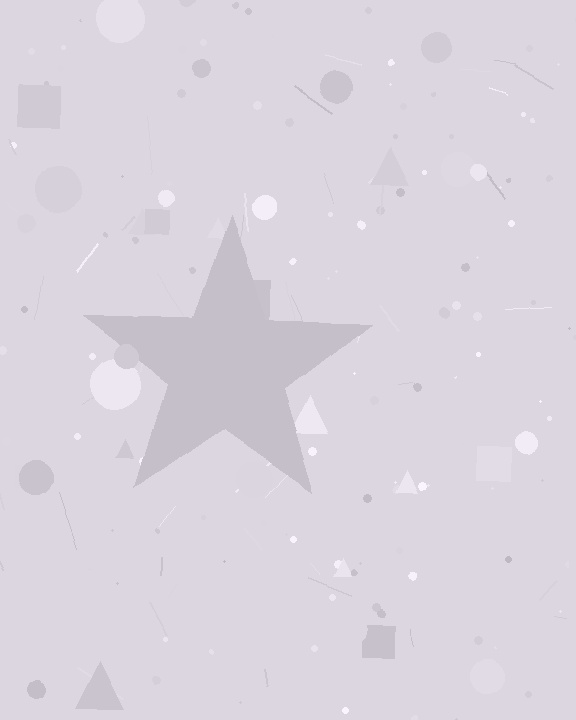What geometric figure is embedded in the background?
A star is embedded in the background.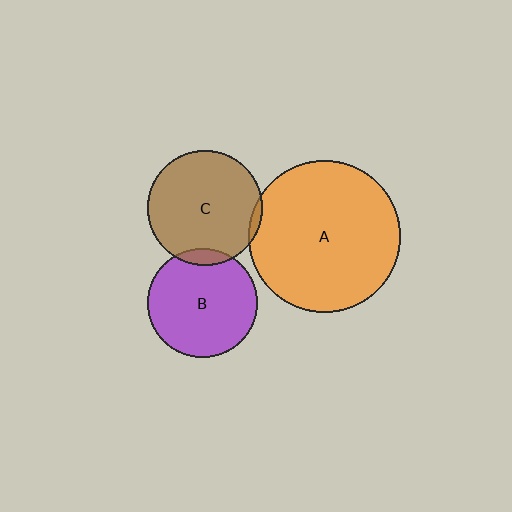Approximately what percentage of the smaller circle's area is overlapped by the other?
Approximately 10%.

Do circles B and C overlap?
Yes.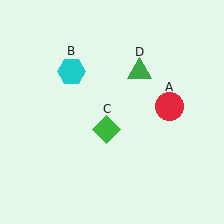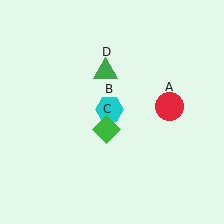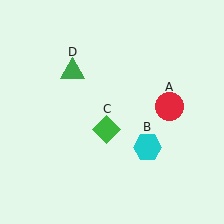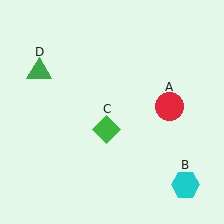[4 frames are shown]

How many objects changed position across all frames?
2 objects changed position: cyan hexagon (object B), green triangle (object D).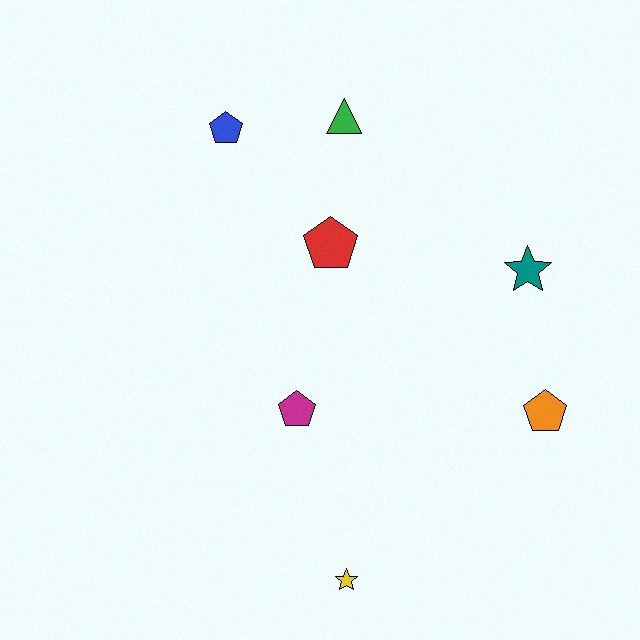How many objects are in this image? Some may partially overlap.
There are 7 objects.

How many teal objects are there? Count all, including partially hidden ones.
There is 1 teal object.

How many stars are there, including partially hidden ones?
There are 2 stars.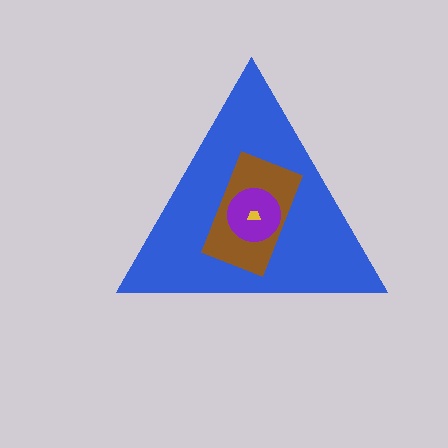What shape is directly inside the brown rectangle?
The purple circle.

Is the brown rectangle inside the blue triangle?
Yes.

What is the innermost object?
The yellow trapezoid.